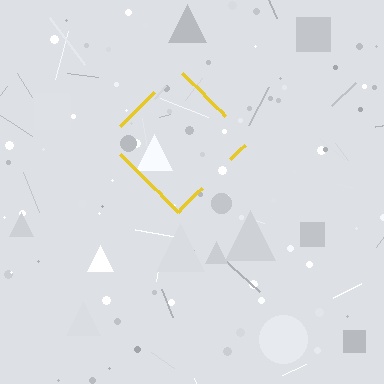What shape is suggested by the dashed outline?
The dashed outline suggests a diamond.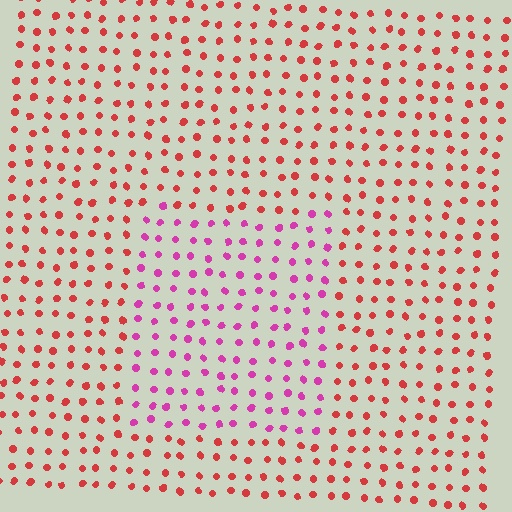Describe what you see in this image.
The image is filled with small red elements in a uniform arrangement. A rectangle-shaped region is visible where the elements are tinted to a slightly different hue, forming a subtle color boundary.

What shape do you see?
I see a rectangle.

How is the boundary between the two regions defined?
The boundary is defined purely by a slight shift in hue (about 44 degrees). Spacing, size, and orientation are identical on both sides.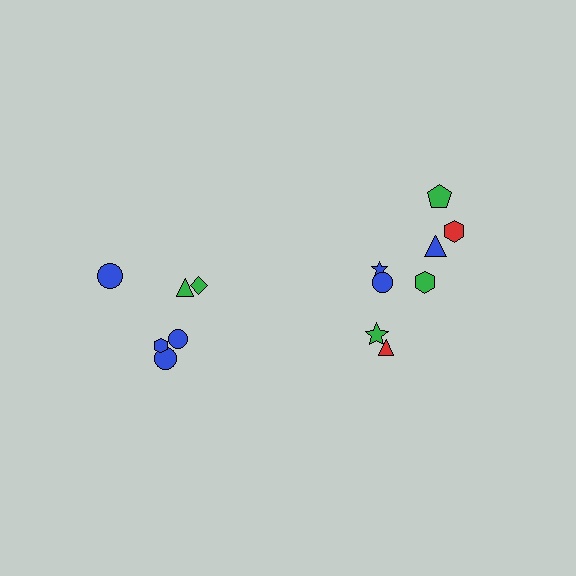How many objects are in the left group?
There are 6 objects.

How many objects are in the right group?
There are 8 objects.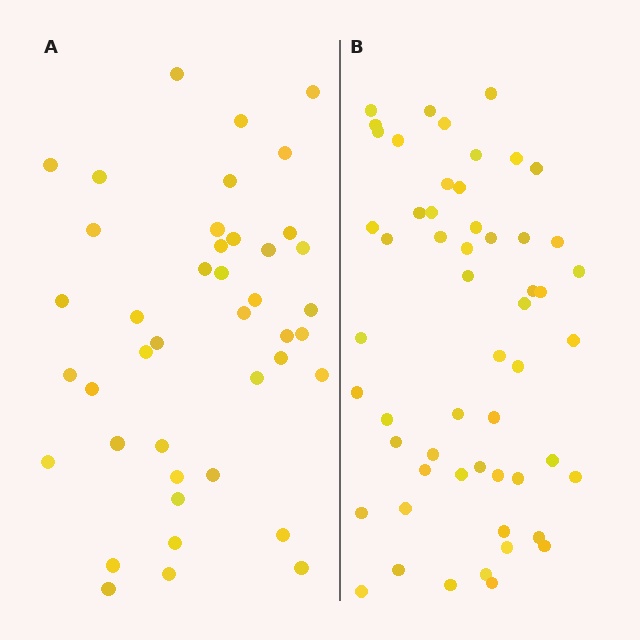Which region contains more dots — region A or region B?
Region B (the right region) has more dots.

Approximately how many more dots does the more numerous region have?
Region B has approximately 15 more dots than region A.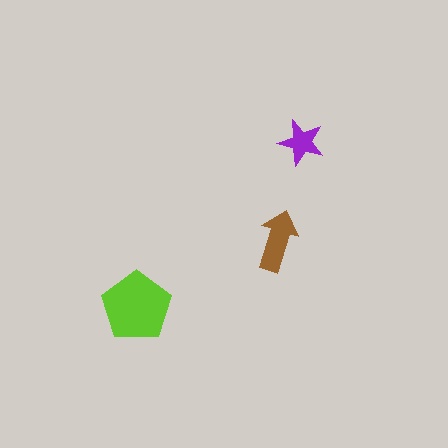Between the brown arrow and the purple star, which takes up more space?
The brown arrow.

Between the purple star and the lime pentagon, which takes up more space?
The lime pentagon.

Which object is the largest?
The lime pentagon.